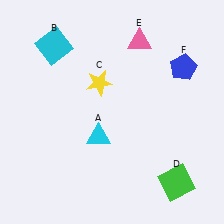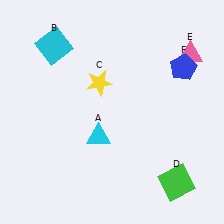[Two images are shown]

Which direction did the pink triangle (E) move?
The pink triangle (E) moved right.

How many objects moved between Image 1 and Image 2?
1 object moved between the two images.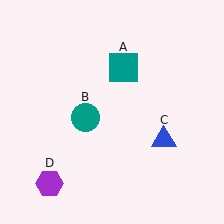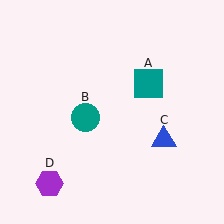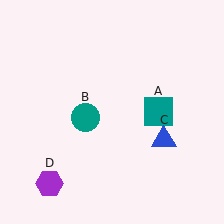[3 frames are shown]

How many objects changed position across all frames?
1 object changed position: teal square (object A).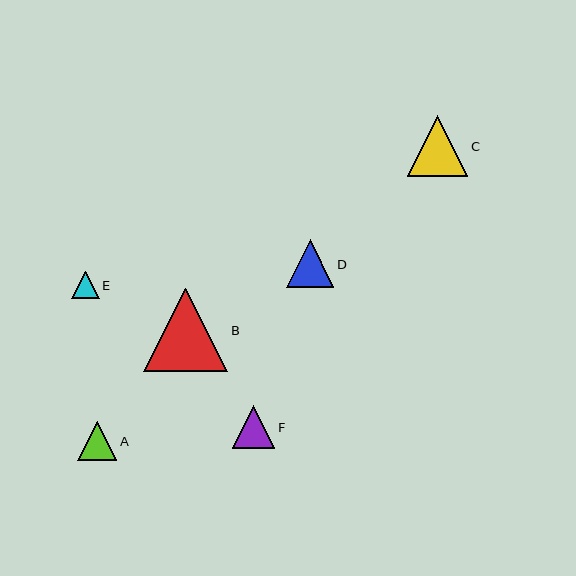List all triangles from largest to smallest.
From largest to smallest: B, C, D, F, A, E.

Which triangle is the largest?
Triangle B is the largest with a size of approximately 84 pixels.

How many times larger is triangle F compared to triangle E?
Triangle F is approximately 1.5 times the size of triangle E.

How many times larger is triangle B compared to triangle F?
Triangle B is approximately 2.0 times the size of triangle F.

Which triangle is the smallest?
Triangle E is the smallest with a size of approximately 28 pixels.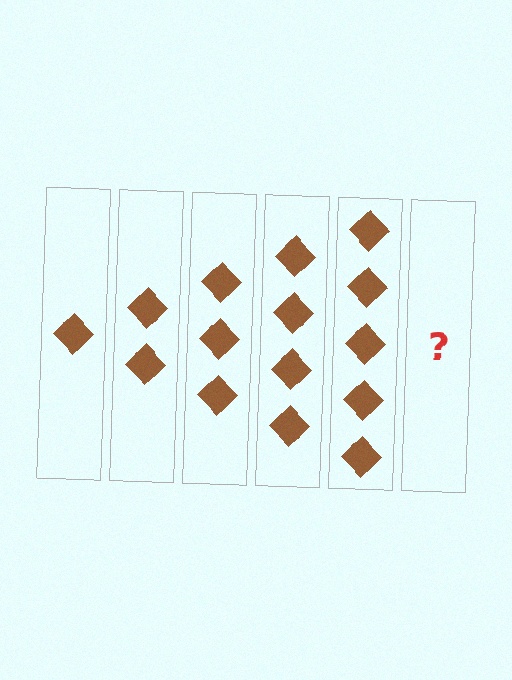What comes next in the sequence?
The next element should be 6 diamonds.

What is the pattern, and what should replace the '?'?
The pattern is that each step adds one more diamond. The '?' should be 6 diamonds.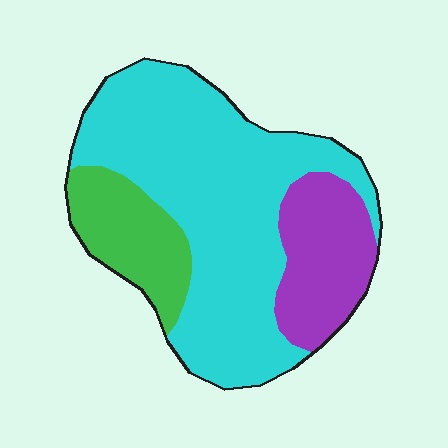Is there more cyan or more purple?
Cyan.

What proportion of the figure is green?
Green covers roughly 15% of the figure.